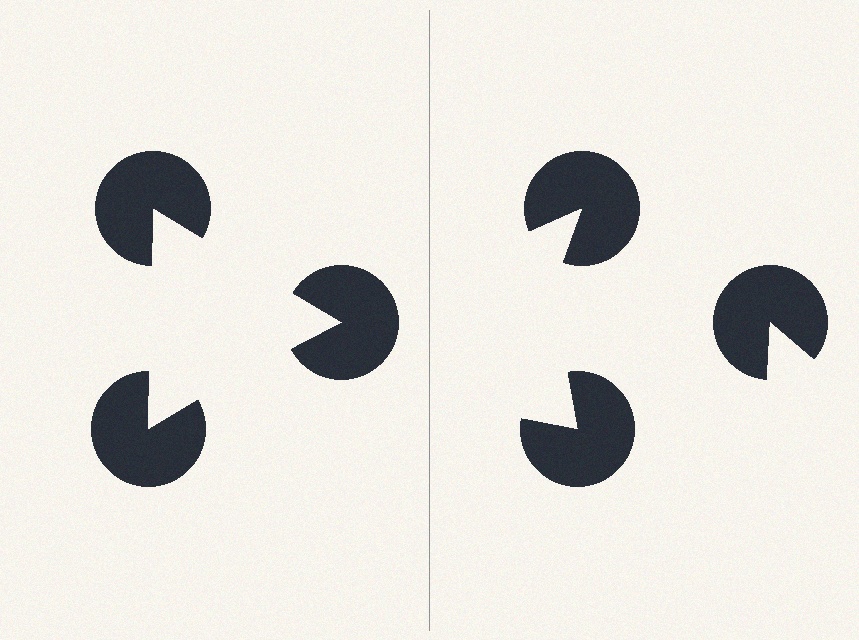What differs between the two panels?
The pac-man discs are positioned identically on both sides; only the wedge orientations differ. On the left they align to a triangle; on the right they are misaligned.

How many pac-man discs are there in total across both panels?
6 — 3 on each side.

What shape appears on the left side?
An illusory triangle.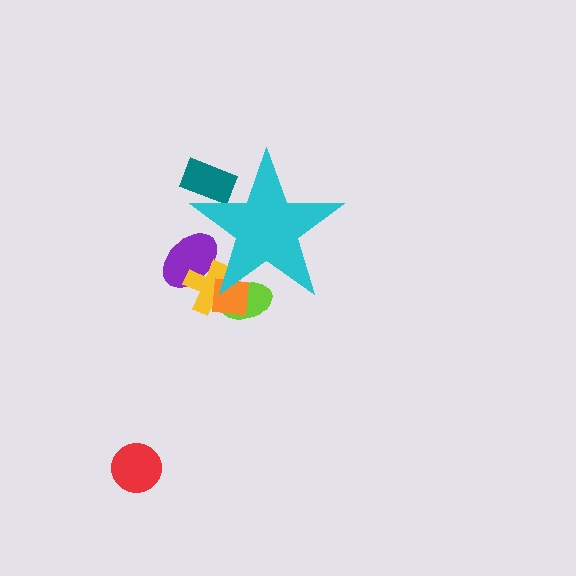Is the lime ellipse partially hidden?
Yes, the lime ellipse is partially hidden behind the cyan star.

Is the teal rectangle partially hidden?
Yes, the teal rectangle is partially hidden behind the cyan star.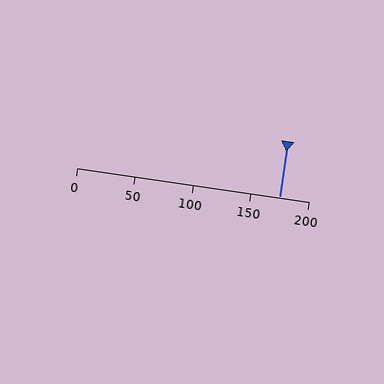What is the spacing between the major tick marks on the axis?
The major ticks are spaced 50 apart.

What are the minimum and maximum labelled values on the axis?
The axis runs from 0 to 200.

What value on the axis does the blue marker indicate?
The marker indicates approximately 175.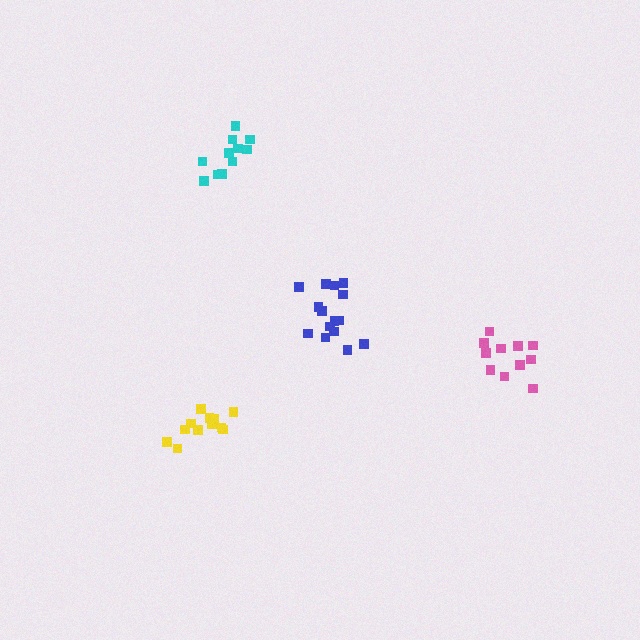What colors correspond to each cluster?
The clusters are colored: cyan, pink, blue, yellow.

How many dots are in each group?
Group 1: 11 dots, Group 2: 11 dots, Group 3: 15 dots, Group 4: 12 dots (49 total).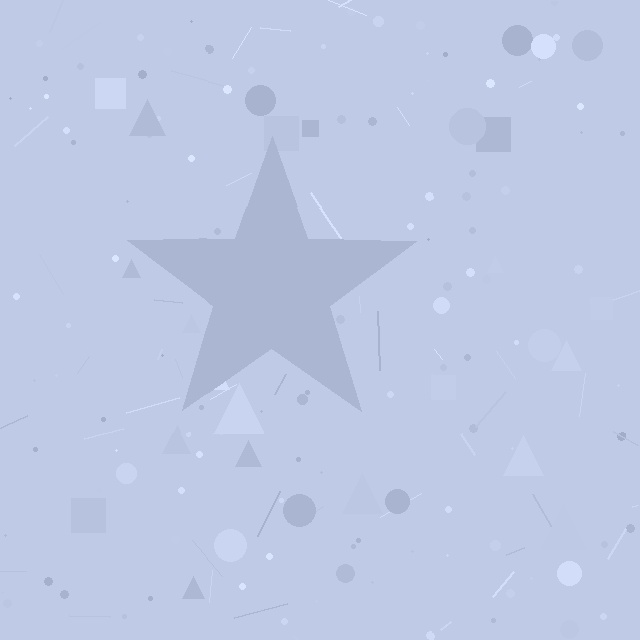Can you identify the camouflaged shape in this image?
The camouflaged shape is a star.